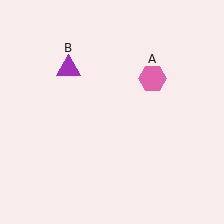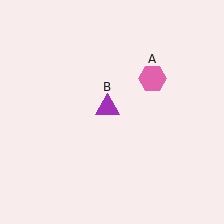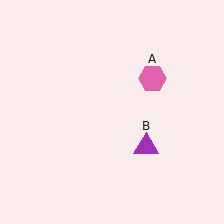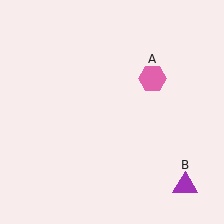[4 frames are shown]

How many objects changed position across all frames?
1 object changed position: purple triangle (object B).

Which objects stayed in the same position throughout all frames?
Pink hexagon (object A) remained stationary.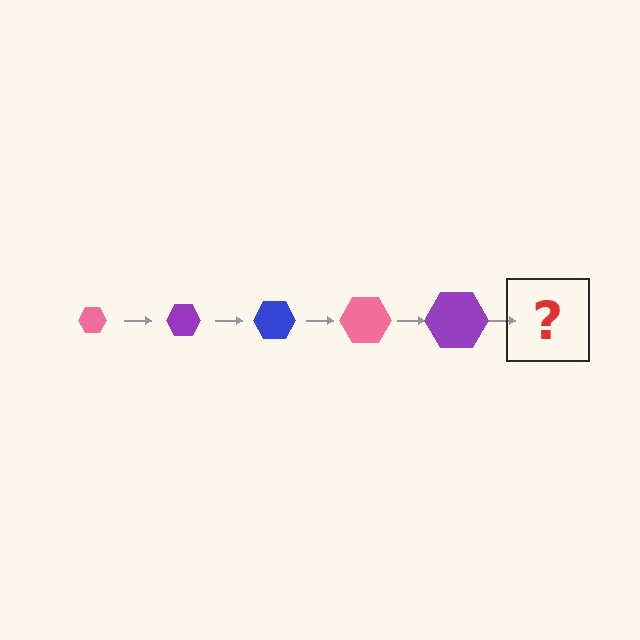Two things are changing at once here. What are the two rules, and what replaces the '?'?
The two rules are that the hexagon grows larger each step and the color cycles through pink, purple, and blue. The '?' should be a blue hexagon, larger than the previous one.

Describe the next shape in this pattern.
It should be a blue hexagon, larger than the previous one.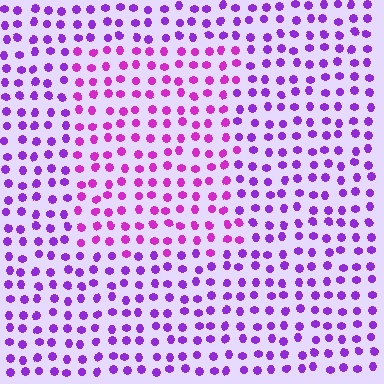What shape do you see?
I see a rectangle.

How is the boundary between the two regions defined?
The boundary is defined purely by a slight shift in hue (about 27 degrees). Spacing, size, and orientation are identical on both sides.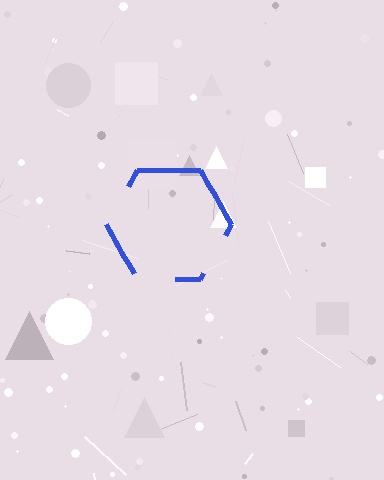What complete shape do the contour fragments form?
The contour fragments form a hexagon.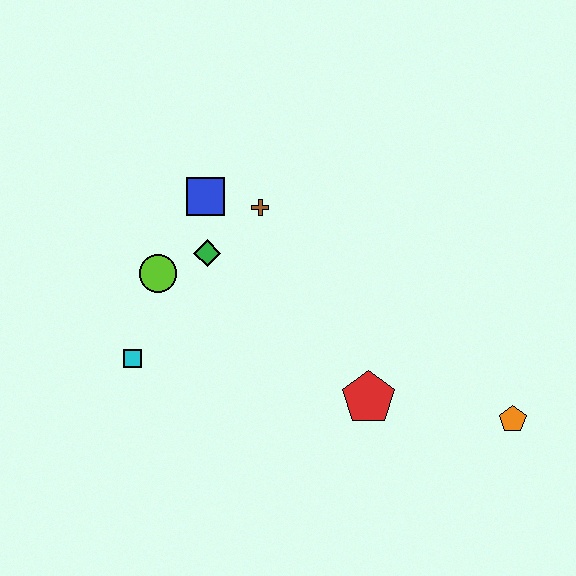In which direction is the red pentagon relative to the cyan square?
The red pentagon is to the right of the cyan square.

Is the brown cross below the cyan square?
No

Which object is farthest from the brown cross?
The orange pentagon is farthest from the brown cross.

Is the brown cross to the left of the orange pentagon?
Yes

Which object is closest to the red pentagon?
The orange pentagon is closest to the red pentagon.